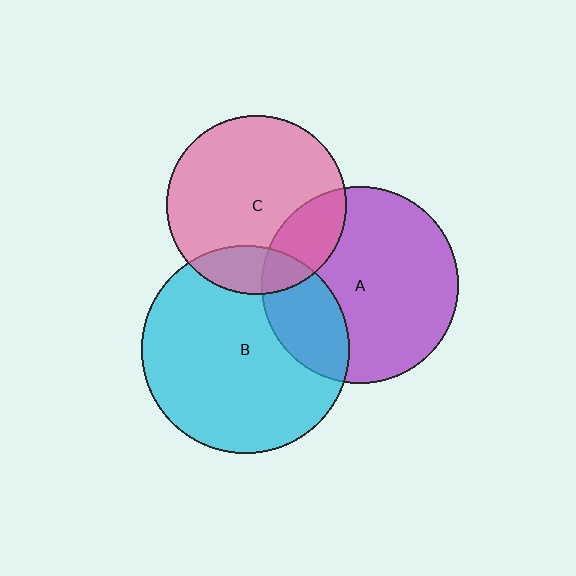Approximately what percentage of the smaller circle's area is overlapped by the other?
Approximately 20%.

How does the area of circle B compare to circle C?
Approximately 1.3 times.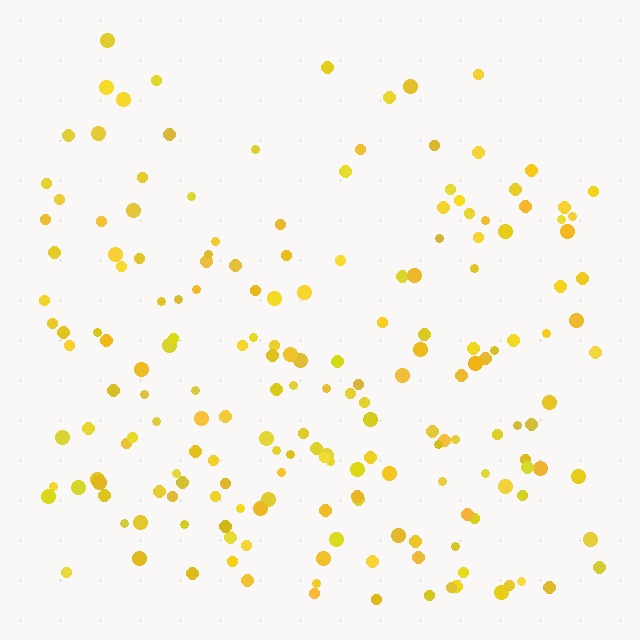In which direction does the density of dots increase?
From top to bottom, with the bottom side densest.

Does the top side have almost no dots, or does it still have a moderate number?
Still a moderate number, just noticeably fewer than the bottom.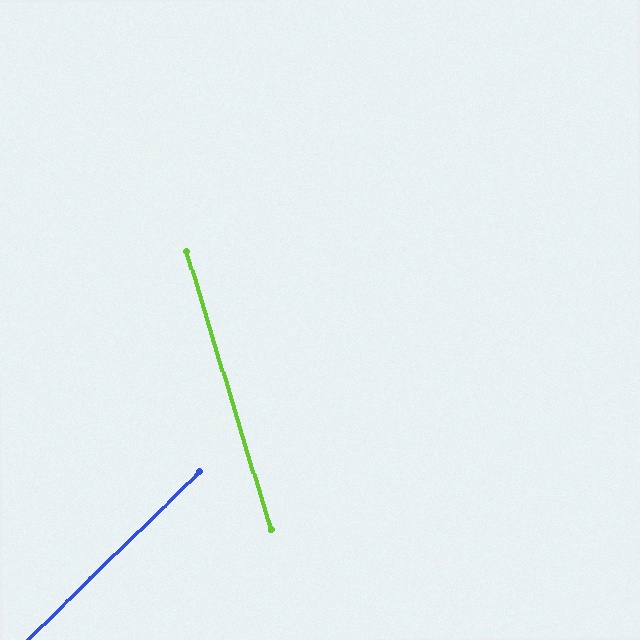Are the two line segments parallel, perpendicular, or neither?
Neither parallel nor perpendicular — they differ by about 63°.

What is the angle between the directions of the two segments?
Approximately 63 degrees.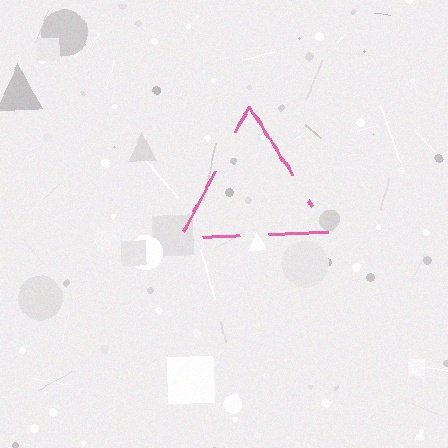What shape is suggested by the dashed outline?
The dashed outline suggests a triangle.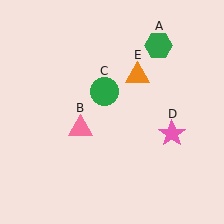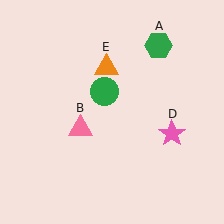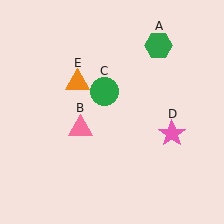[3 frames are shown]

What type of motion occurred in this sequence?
The orange triangle (object E) rotated counterclockwise around the center of the scene.